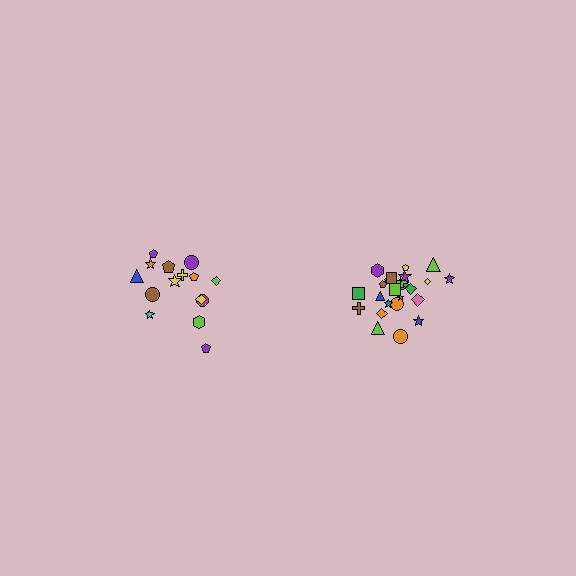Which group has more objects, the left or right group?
The right group.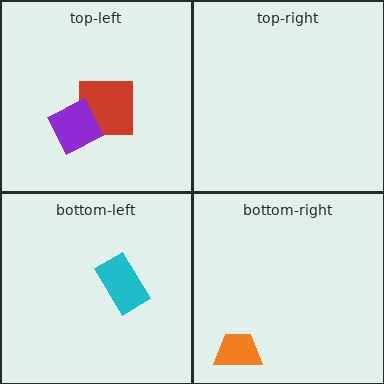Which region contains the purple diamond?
The top-left region.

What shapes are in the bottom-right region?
The orange trapezoid.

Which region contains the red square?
The top-left region.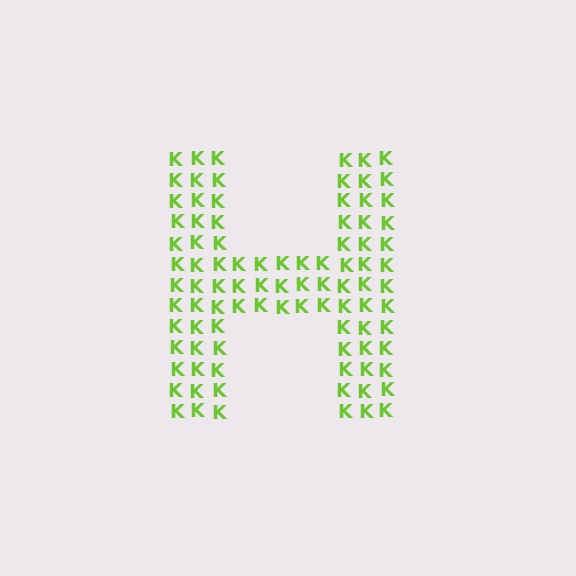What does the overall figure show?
The overall figure shows the letter H.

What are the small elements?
The small elements are letter K's.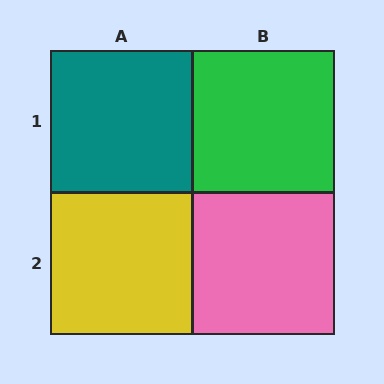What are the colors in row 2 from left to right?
Yellow, pink.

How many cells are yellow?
1 cell is yellow.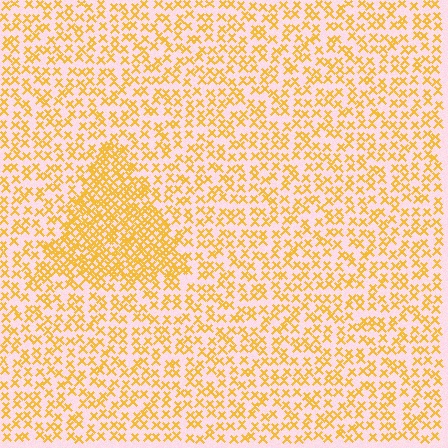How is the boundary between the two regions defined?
The boundary is defined by a change in element density (approximately 2.1x ratio). All elements are the same color, size, and shape.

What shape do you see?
I see a triangle.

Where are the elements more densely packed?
The elements are more densely packed inside the triangle boundary.